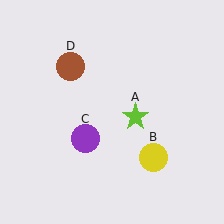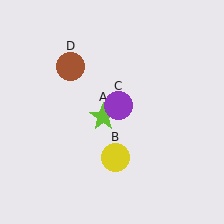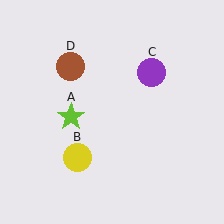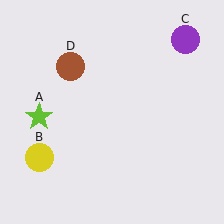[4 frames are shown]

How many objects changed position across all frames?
3 objects changed position: lime star (object A), yellow circle (object B), purple circle (object C).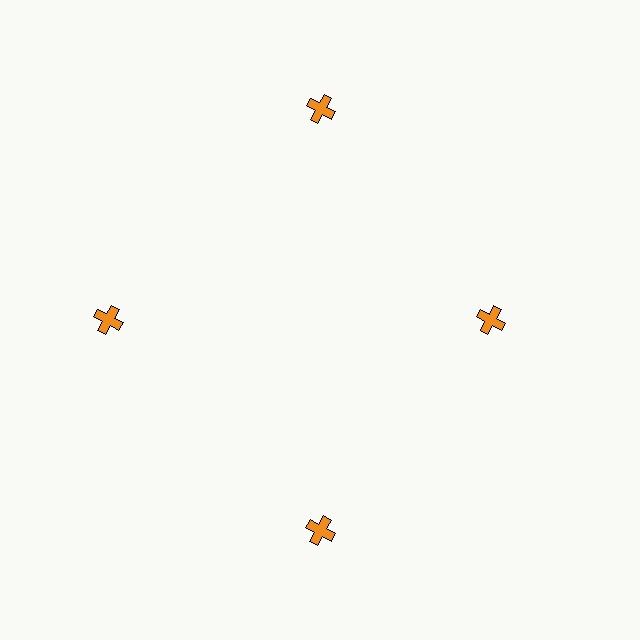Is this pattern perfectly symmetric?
No. The 4 orange crosses are arranged in a ring, but one element near the 3 o'clock position is pulled inward toward the center, breaking the 4-fold rotational symmetry.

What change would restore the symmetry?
The symmetry would be restored by moving it outward, back onto the ring so that all 4 crosses sit at equal angles and equal distance from the center.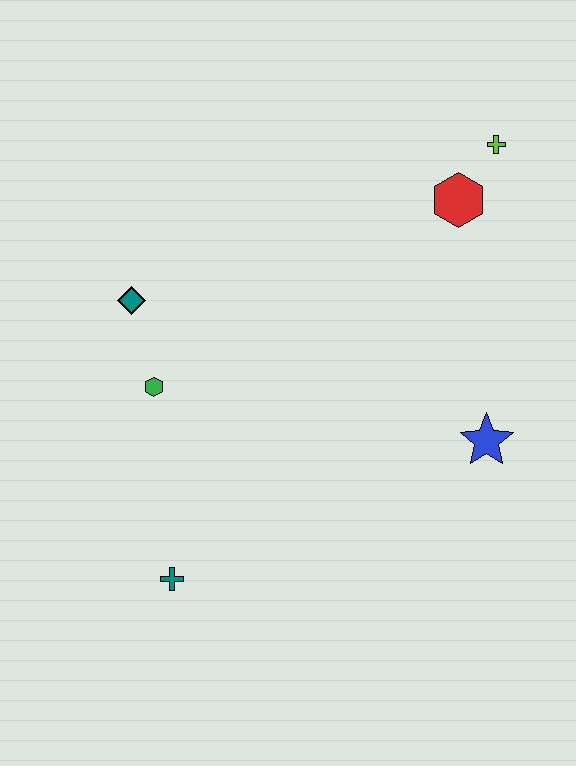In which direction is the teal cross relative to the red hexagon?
The teal cross is below the red hexagon.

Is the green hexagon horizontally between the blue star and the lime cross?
No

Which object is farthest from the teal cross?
The lime cross is farthest from the teal cross.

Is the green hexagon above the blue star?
Yes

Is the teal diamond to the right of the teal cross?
No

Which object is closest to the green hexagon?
The teal diamond is closest to the green hexagon.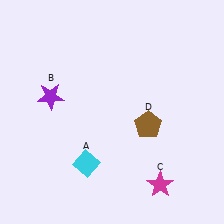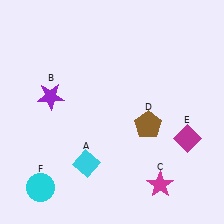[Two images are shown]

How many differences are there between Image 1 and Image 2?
There are 2 differences between the two images.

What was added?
A magenta diamond (E), a cyan circle (F) were added in Image 2.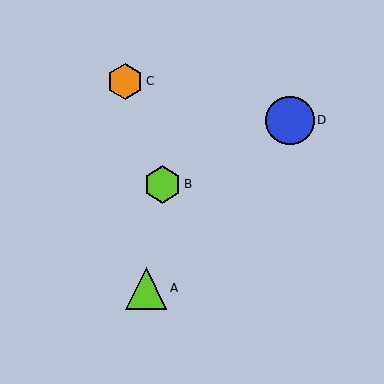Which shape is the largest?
The blue circle (labeled D) is the largest.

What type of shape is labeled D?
Shape D is a blue circle.